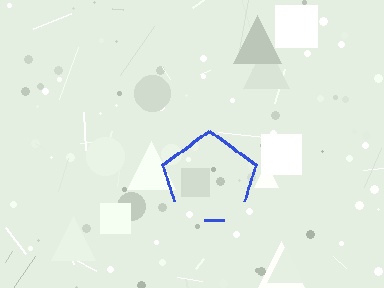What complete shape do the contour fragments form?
The contour fragments form a pentagon.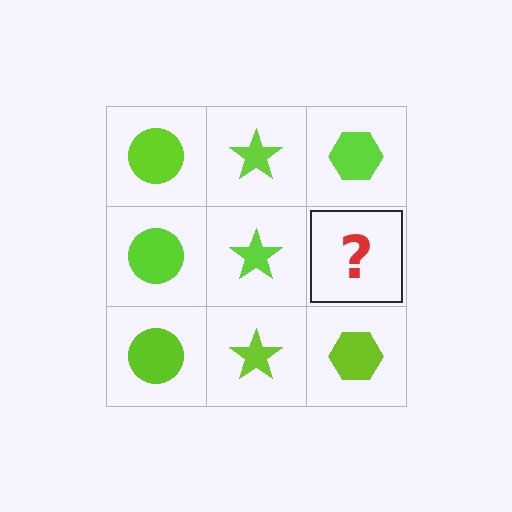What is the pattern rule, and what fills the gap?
The rule is that each column has a consistent shape. The gap should be filled with a lime hexagon.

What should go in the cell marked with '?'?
The missing cell should contain a lime hexagon.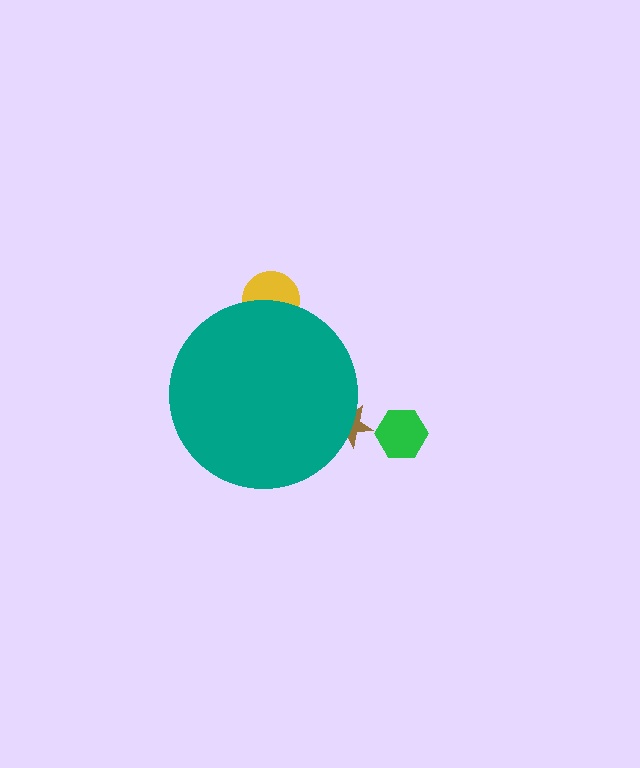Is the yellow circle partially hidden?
Yes, the yellow circle is partially hidden behind the teal circle.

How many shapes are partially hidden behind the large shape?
2 shapes are partially hidden.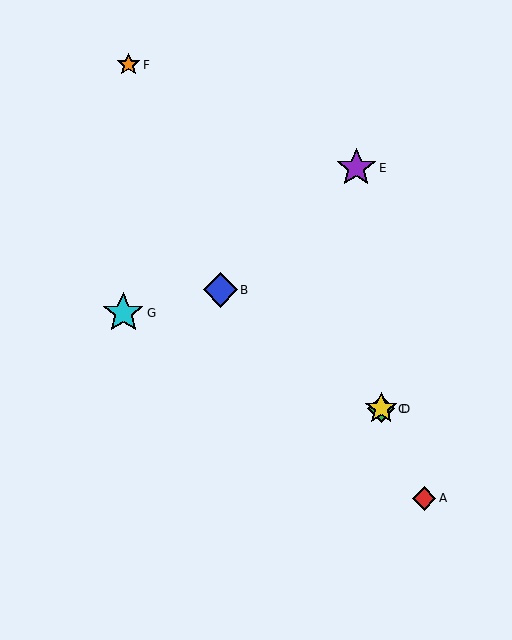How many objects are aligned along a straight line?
3 objects (C, D, G) are aligned along a straight line.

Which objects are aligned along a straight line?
Objects C, D, G are aligned along a straight line.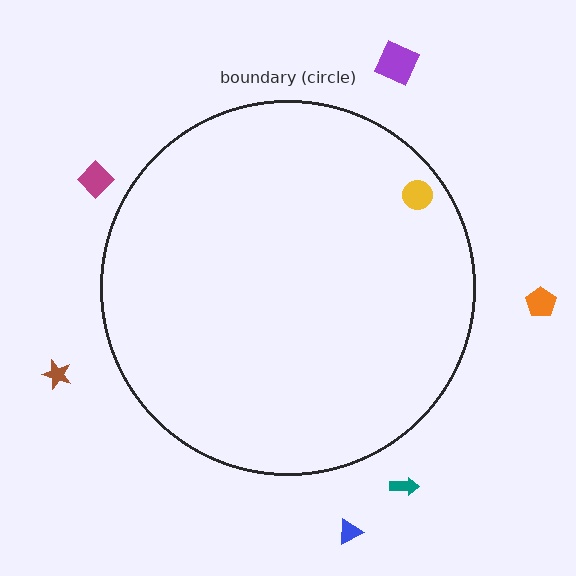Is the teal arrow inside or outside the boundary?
Outside.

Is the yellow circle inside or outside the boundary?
Inside.